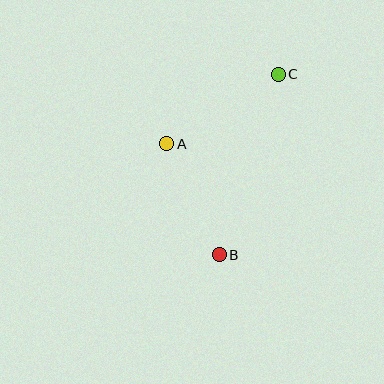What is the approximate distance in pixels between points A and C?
The distance between A and C is approximately 132 pixels.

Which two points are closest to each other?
Points A and B are closest to each other.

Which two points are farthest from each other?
Points B and C are farthest from each other.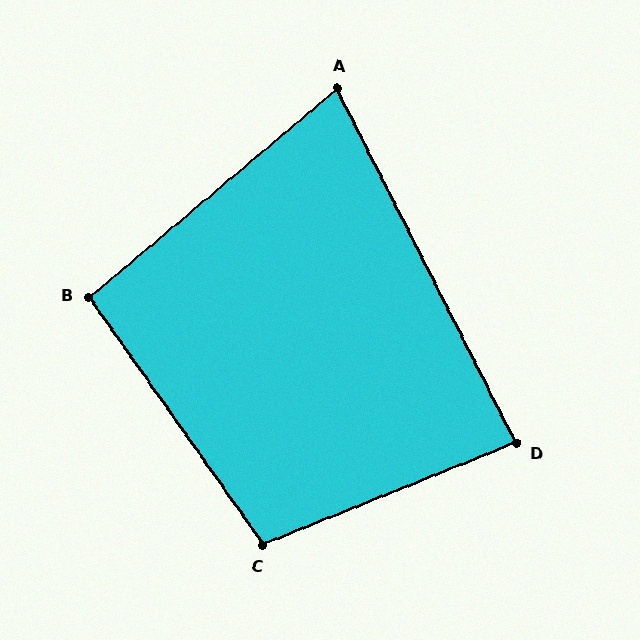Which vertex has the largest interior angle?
C, at approximately 103 degrees.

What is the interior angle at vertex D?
Approximately 85 degrees (approximately right).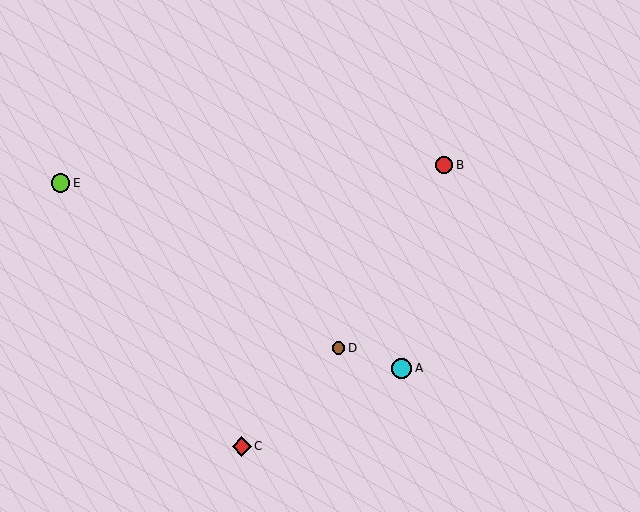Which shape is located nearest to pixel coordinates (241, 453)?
The red diamond (labeled C) at (242, 446) is nearest to that location.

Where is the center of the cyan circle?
The center of the cyan circle is at (402, 368).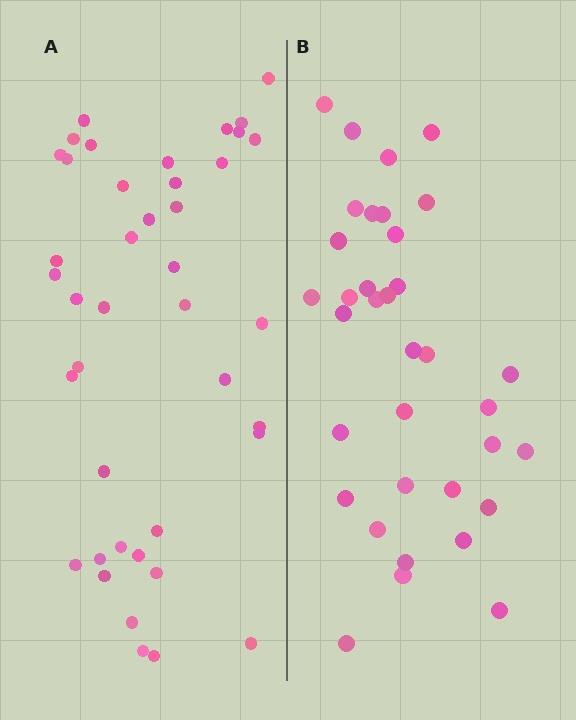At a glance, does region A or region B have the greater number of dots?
Region A (the left region) has more dots.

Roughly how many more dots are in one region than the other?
Region A has about 6 more dots than region B.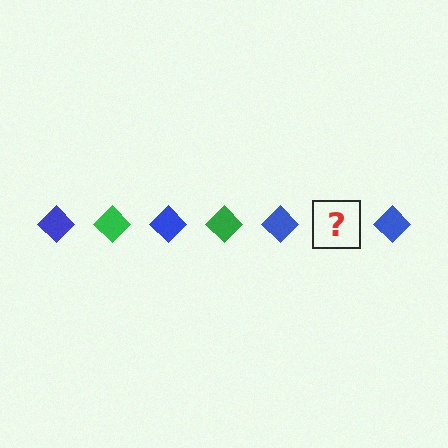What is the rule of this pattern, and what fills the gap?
The rule is that the pattern cycles through blue, green diamonds. The gap should be filled with a green diamond.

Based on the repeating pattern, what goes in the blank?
The blank should be a green diamond.